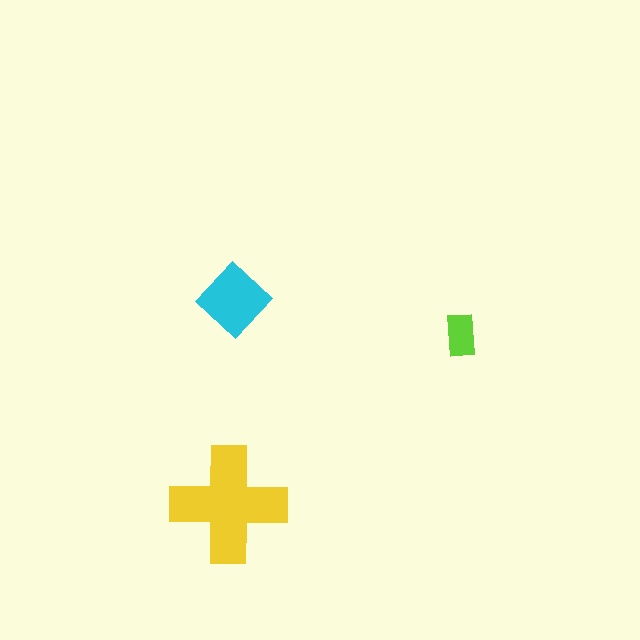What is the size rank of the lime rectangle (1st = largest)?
3rd.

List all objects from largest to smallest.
The yellow cross, the cyan diamond, the lime rectangle.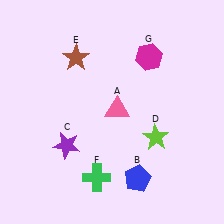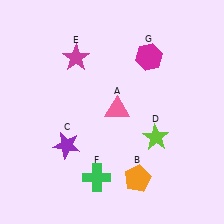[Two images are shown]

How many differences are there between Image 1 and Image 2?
There are 2 differences between the two images.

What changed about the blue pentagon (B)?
In Image 1, B is blue. In Image 2, it changed to orange.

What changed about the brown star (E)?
In Image 1, E is brown. In Image 2, it changed to magenta.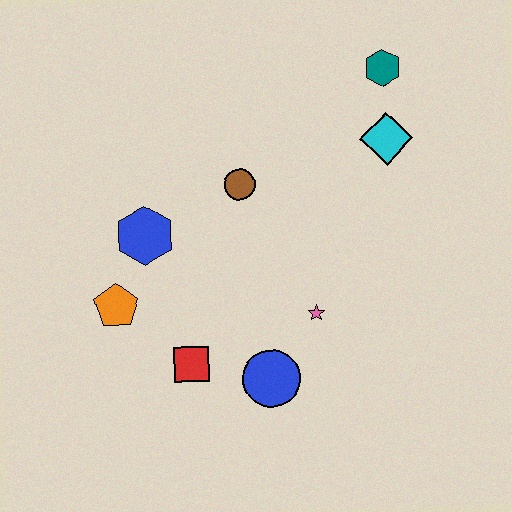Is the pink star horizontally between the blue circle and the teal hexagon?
Yes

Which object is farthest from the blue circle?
The teal hexagon is farthest from the blue circle.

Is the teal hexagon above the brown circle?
Yes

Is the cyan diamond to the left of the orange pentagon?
No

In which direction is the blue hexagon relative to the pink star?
The blue hexagon is to the left of the pink star.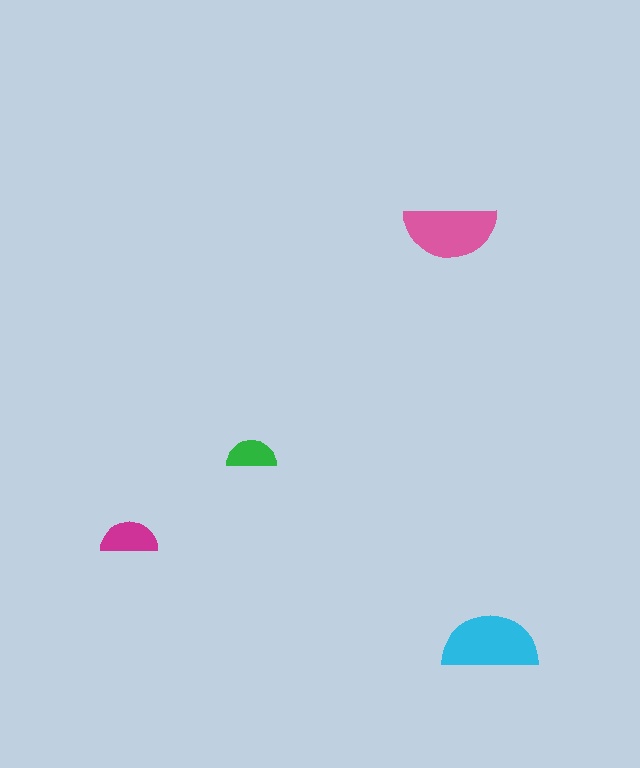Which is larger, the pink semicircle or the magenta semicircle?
The pink one.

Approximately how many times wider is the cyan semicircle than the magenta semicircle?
About 1.5 times wider.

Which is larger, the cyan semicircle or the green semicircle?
The cyan one.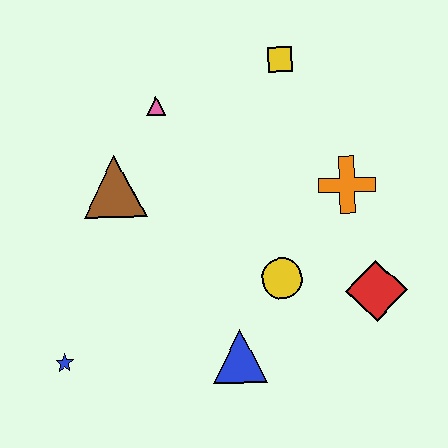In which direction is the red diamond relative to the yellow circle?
The red diamond is to the right of the yellow circle.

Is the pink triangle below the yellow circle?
No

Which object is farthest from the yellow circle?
The blue star is farthest from the yellow circle.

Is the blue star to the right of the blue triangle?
No